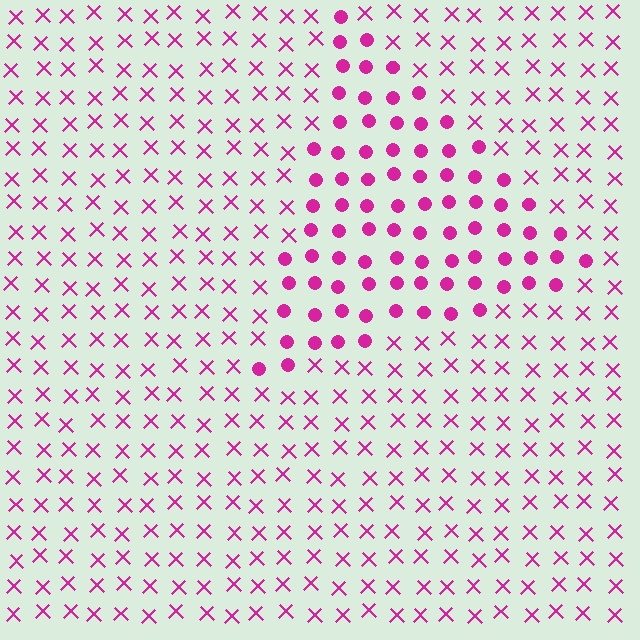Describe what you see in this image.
The image is filled with small magenta elements arranged in a uniform grid. A triangle-shaped region contains circles, while the surrounding area contains X marks. The boundary is defined purely by the change in element shape.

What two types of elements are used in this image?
The image uses circles inside the triangle region and X marks outside it.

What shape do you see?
I see a triangle.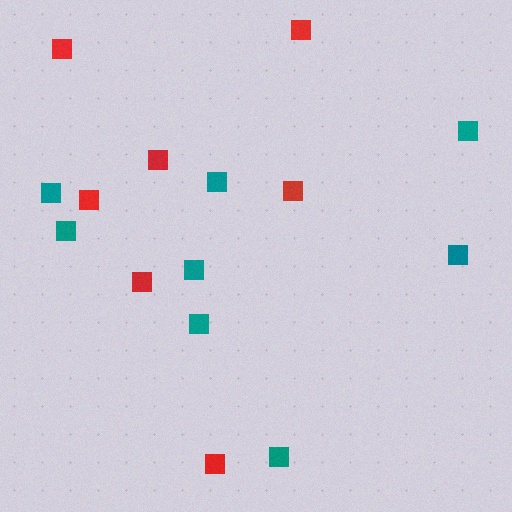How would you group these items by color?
There are 2 groups: one group of red squares (7) and one group of teal squares (8).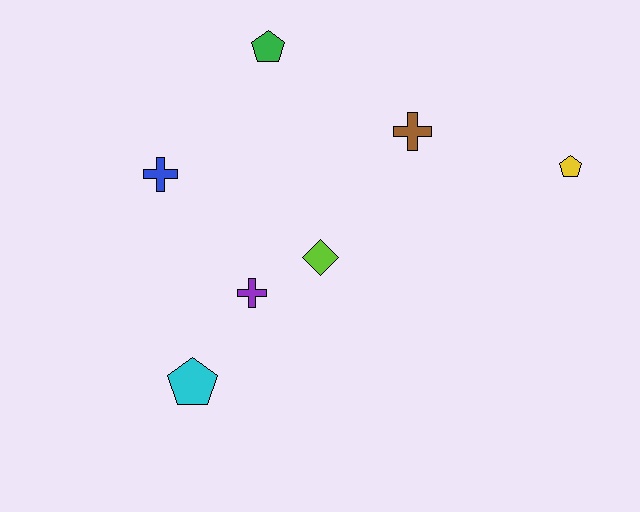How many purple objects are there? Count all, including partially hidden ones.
There is 1 purple object.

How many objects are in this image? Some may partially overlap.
There are 7 objects.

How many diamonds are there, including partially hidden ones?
There is 1 diamond.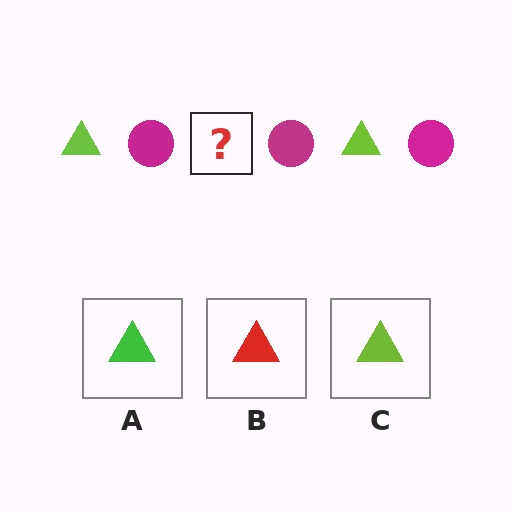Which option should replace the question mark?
Option C.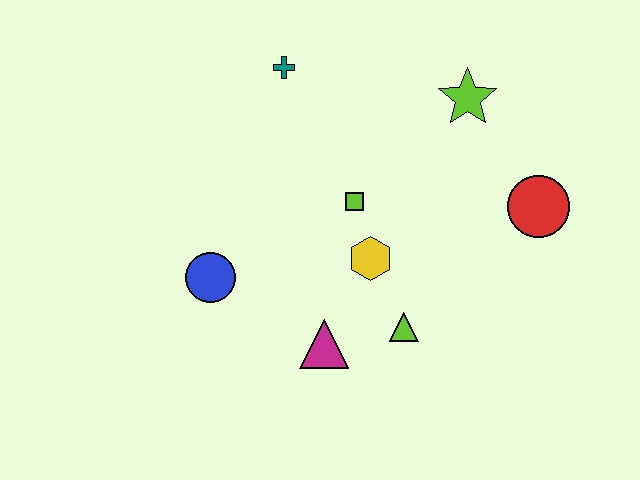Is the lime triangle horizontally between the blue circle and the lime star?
Yes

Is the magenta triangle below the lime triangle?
Yes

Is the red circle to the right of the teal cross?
Yes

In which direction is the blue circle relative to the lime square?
The blue circle is to the left of the lime square.